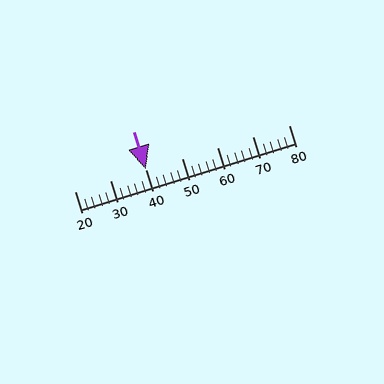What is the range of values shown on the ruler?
The ruler shows values from 20 to 80.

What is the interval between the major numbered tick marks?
The major tick marks are spaced 10 units apart.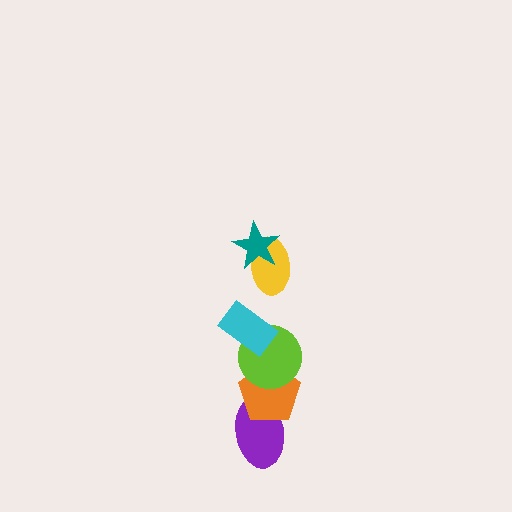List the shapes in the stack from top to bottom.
From top to bottom: the teal star, the yellow ellipse, the cyan rectangle, the lime circle, the orange pentagon, the purple ellipse.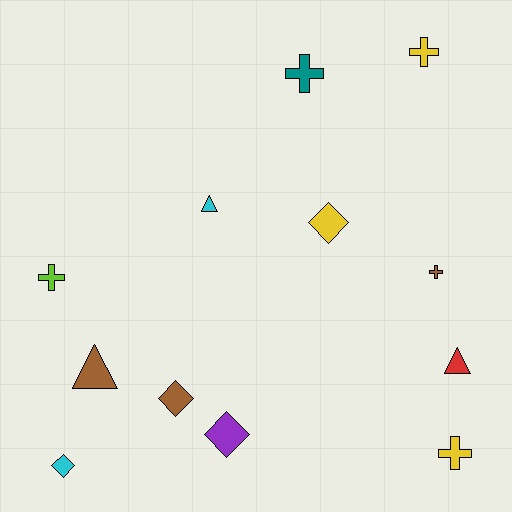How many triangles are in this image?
There are 3 triangles.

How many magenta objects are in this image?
There are no magenta objects.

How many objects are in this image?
There are 12 objects.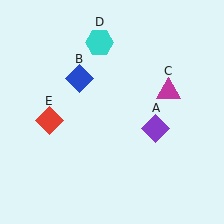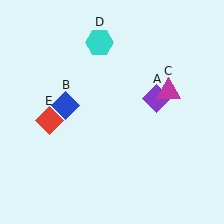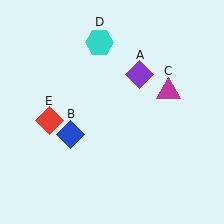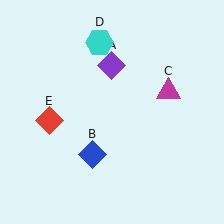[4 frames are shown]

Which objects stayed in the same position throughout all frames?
Magenta triangle (object C) and cyan hexagon (object D) and red diamond (object E) remained stationary.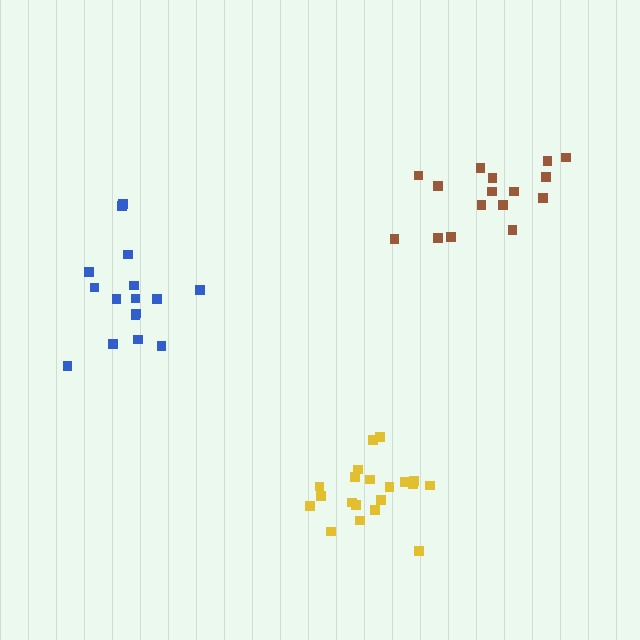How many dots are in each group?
Group 1: 16 dots, Group 2: 20 dots, Group 3: 16 dots (52 total).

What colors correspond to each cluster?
The clusters are colored: blue, yellow, brown.